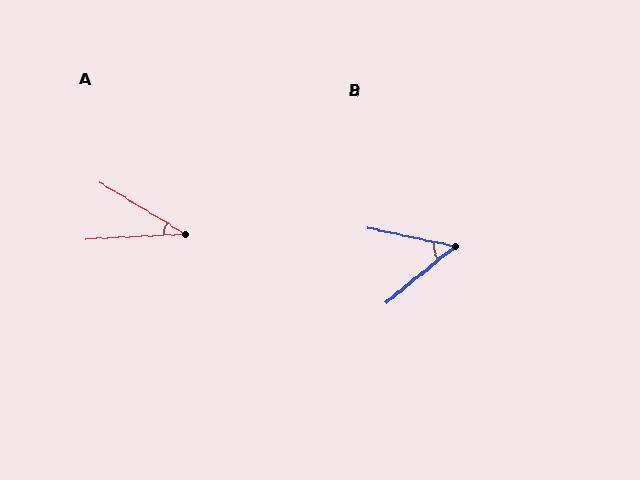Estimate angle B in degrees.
Approximately 51 degrees.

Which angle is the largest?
B, at approximately 51 degrees.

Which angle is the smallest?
A, at approximately 34 degrees.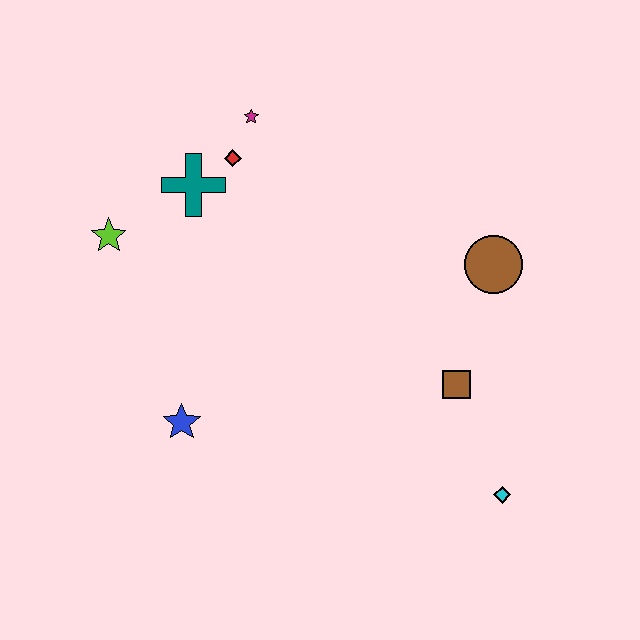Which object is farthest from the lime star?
The cyan diamond is farthest from the lime star.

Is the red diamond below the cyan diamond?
No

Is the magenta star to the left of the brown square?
Yes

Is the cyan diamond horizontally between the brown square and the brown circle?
No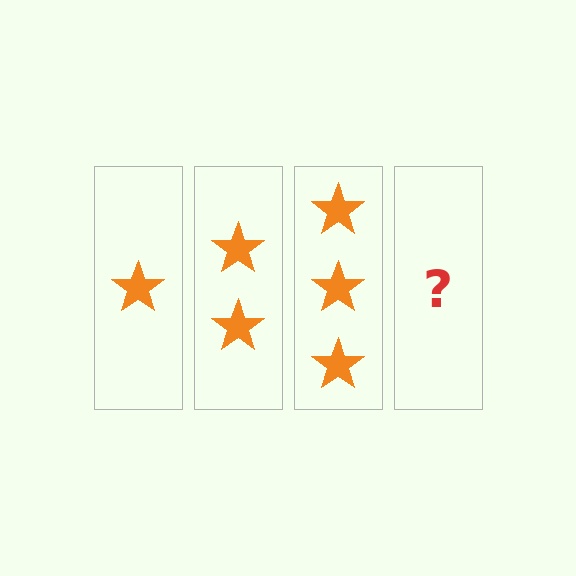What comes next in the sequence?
The next element should be 4 stars.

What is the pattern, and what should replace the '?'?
The pattern is that each step adds one more star. The '?' should be 4 stars.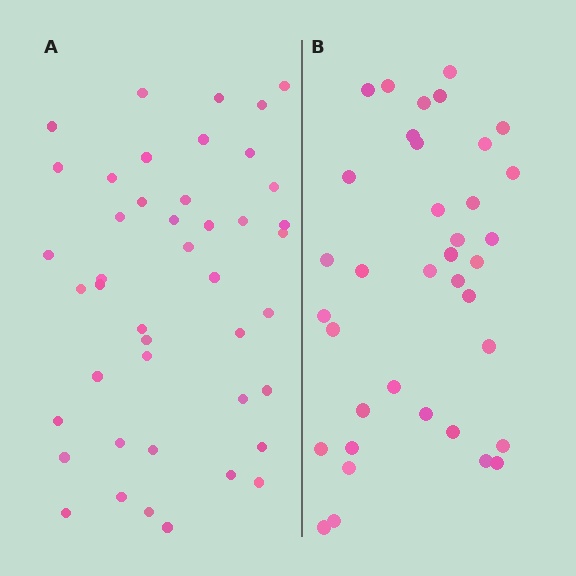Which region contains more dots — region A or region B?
Region A (the left region) has more dots.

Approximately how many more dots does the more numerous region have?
Region A has roughly 8 or so more dots than region B.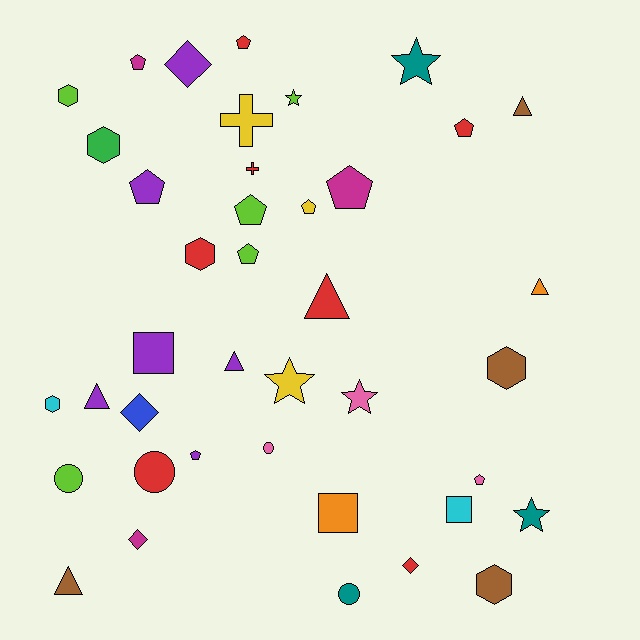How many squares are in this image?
There are 3 squares.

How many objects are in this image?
There are 40 objects.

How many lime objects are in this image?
There are 5 lime objects.